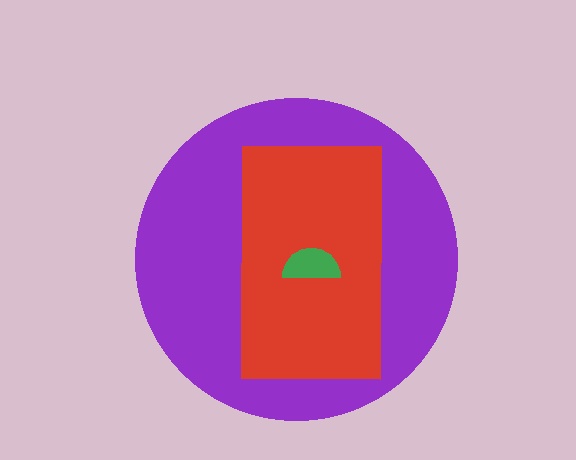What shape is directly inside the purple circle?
The red rectangle.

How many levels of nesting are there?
3.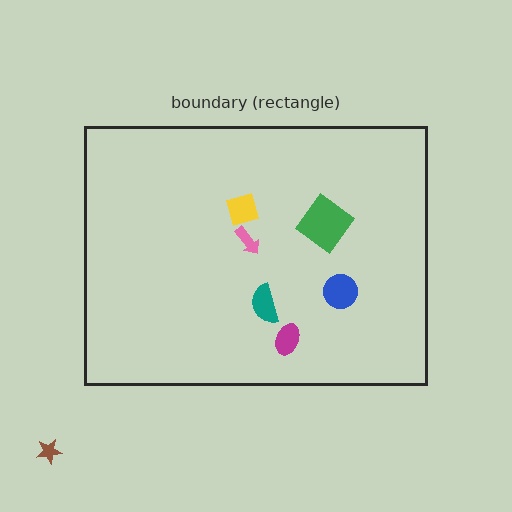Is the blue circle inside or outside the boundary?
Inside.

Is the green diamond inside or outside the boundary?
Inside.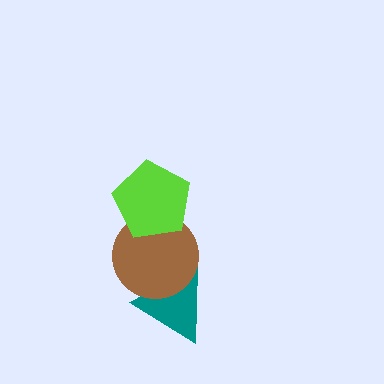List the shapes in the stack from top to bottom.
From top to bottom: the lime pentagon, the brown circle, the teal triangle.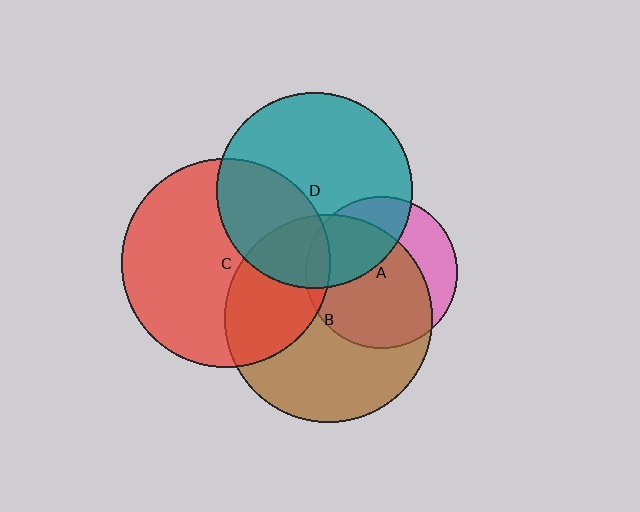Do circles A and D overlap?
Yes.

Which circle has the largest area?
Circle C (red).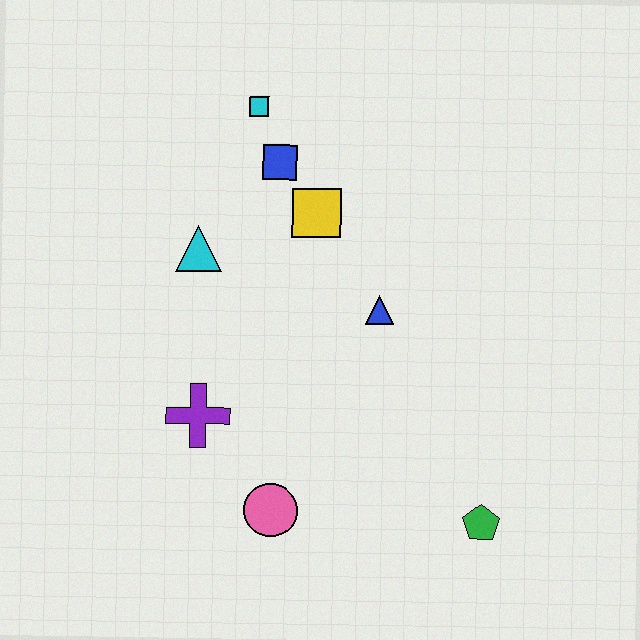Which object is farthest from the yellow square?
The green pentagon is farthest from the yellow square.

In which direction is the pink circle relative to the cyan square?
The pink circle is below the cyan square.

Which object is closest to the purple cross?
The pink circle is closest to the purple cross.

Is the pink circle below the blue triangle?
Yes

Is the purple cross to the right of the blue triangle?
No